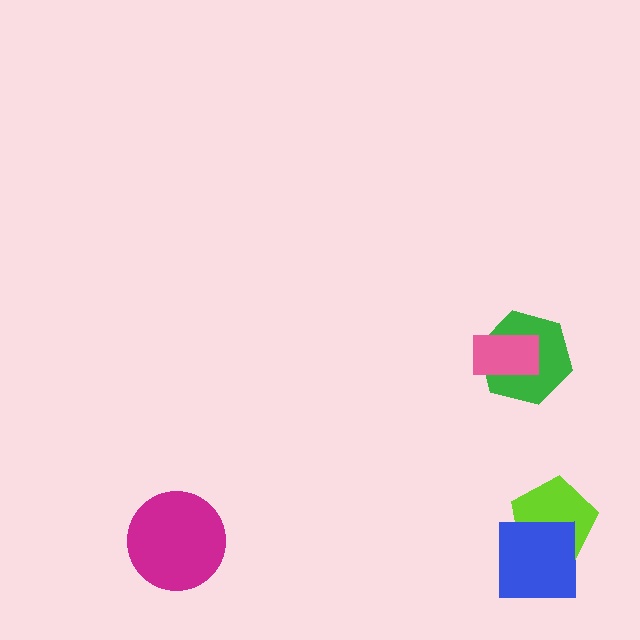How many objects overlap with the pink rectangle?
1 object overlaps with the pink rectangle.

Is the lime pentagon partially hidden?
Yes, it is partially covered by another shape.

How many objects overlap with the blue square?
1 object overlaps with the blue square.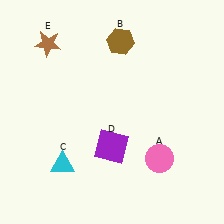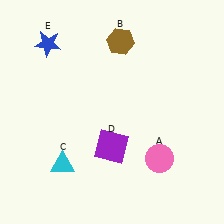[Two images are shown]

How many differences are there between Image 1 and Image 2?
There is 1 difference between the two images.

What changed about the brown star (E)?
In Image 1, E is brown. In Image 2, it changed to blue.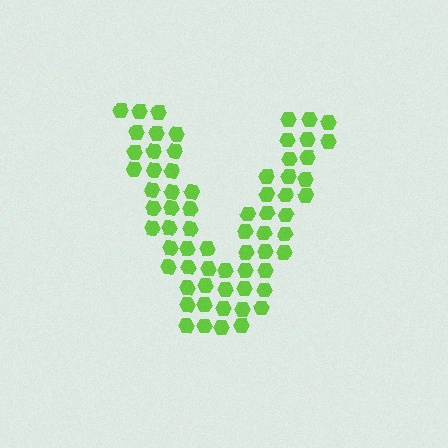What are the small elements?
The small elements are hexagons.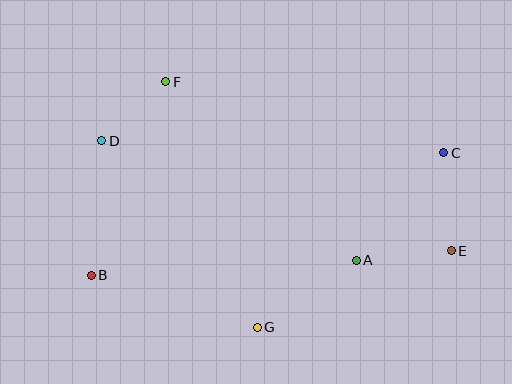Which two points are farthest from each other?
Points B and C are farthest from each other.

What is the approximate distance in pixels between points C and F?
The distance between C and F is approximately 287 pixels.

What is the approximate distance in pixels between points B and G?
The distance between B and G is approximately 174 pixels.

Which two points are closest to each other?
Points D and F are closest to each other.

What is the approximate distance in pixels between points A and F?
The distance between A and F is approximately 261 pixels.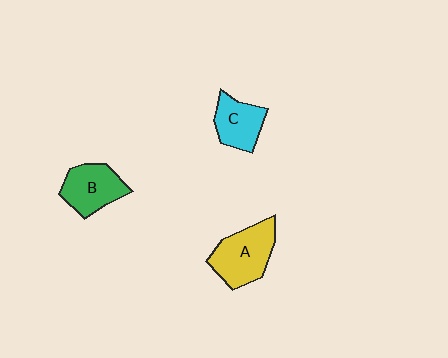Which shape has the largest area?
Shape A (yellow).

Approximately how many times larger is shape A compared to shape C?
Approximately 1.4 times.